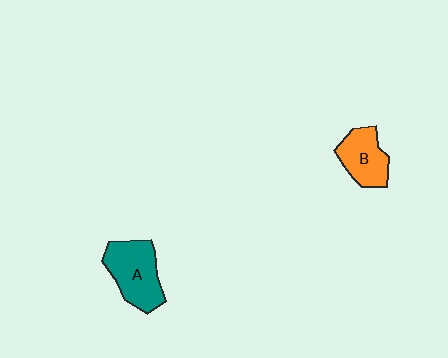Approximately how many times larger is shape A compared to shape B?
Approximately 1.3 times.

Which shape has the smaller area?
Shape B (orange).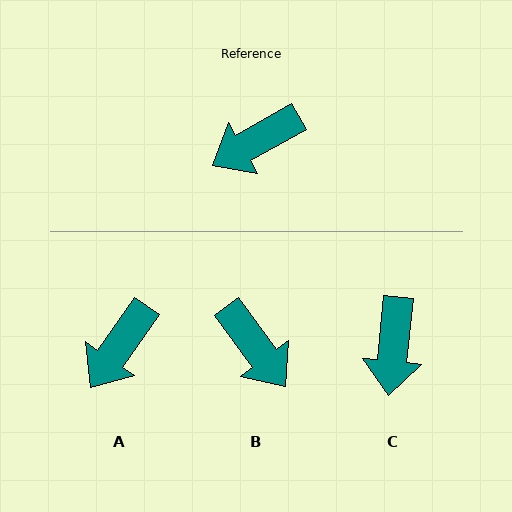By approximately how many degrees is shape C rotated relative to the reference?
Approximately 55 degrees counter-clockwise.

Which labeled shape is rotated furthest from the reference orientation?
B, about 97 degrees away.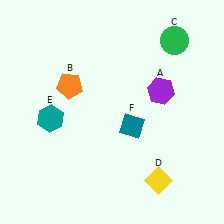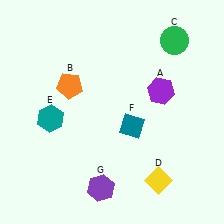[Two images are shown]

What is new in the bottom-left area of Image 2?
A purple hexagon (G) was added in the bottom-left area of Image 2.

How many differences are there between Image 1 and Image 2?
There is 1 difference between the two images.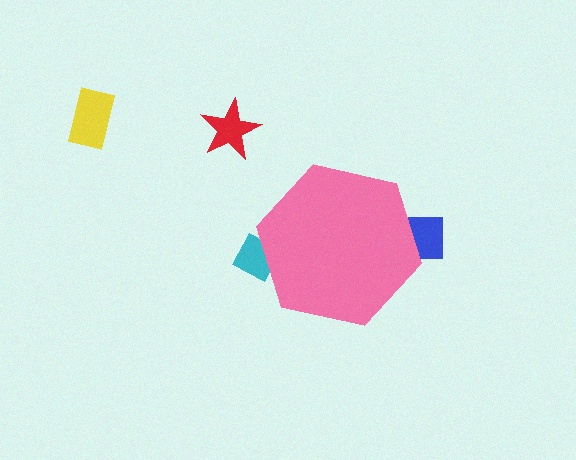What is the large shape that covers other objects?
A pink hexagon.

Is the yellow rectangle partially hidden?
No, the yellow rectangle is fully visible.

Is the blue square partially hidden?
Yes, the blue square is partially hidden behind the pink hexagon.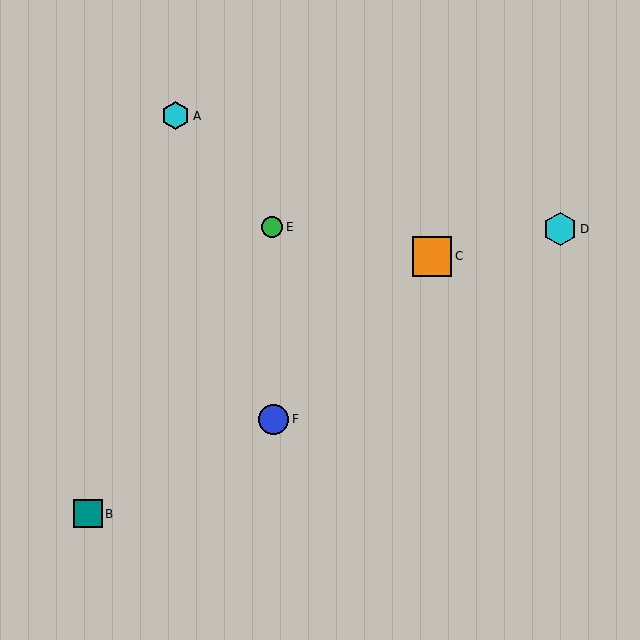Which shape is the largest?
The orange square (labeled C) is the largest.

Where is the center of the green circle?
The center of the green circle is at (272, 227).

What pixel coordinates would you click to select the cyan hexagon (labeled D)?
Click at (560, 229) to select the cyan hexagon D.